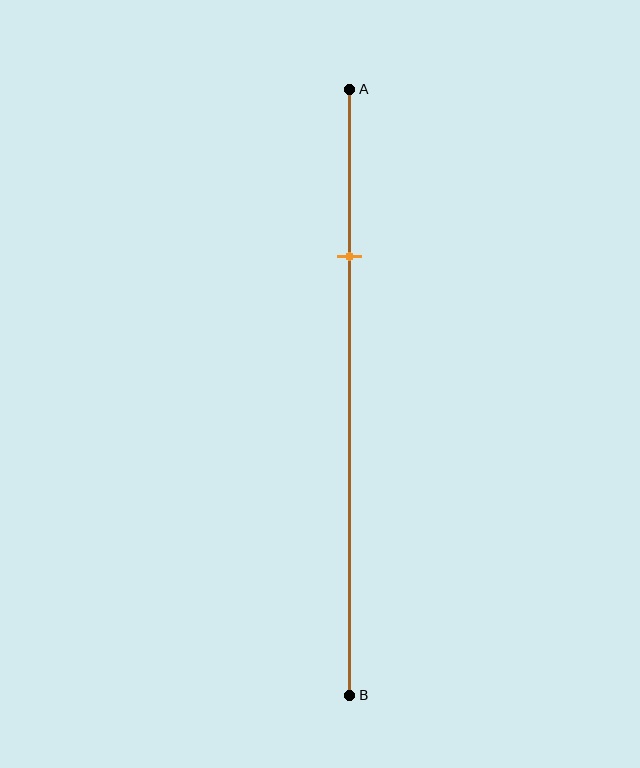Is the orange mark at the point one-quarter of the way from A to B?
Yes, the mark is approximately at the one-quarter point.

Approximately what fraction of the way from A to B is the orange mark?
The orange mark is approximately 30% of the way from A to B.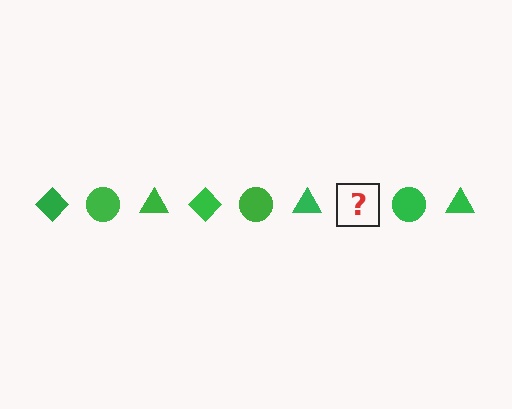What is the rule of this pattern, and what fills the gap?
The rule is that the pattern cycles through diamond, circle, triangle shapes in green. The gap should be filled with a green diamond.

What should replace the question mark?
The question mark should be replaced with a green diamond.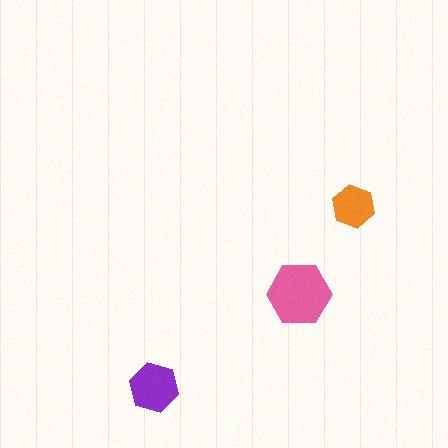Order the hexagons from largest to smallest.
the pink one, the purple one, the orange one.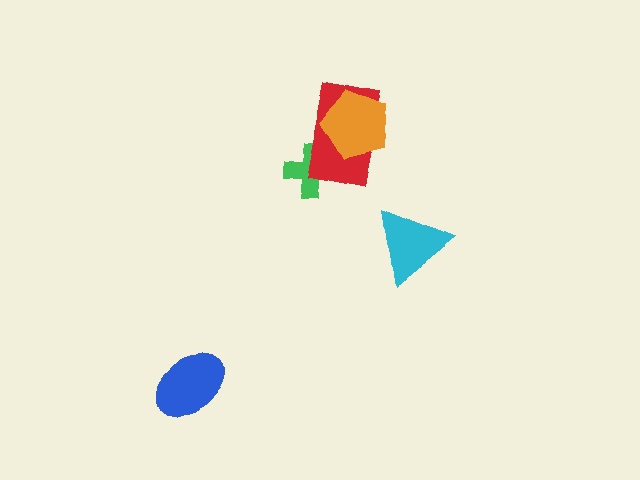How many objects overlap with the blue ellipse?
0 objects overlap with the blue ellipse.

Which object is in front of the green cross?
The red rectangle is in front of the green cross.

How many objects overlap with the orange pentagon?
1 object overlaps with the orange pentagon.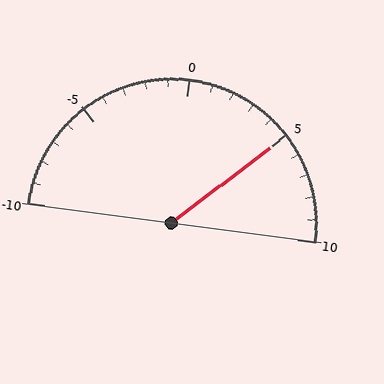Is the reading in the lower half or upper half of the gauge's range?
The reading is in the upper half of the range (-10 to 10).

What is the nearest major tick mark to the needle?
The nearest major tick mark is 5.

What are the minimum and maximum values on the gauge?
The gauge ranges from -10 to 10.